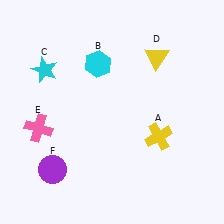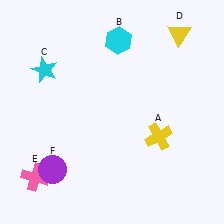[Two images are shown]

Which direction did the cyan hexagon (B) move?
The cyan hexagon (B) moved up.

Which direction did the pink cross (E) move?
The pink cross (E) moved down.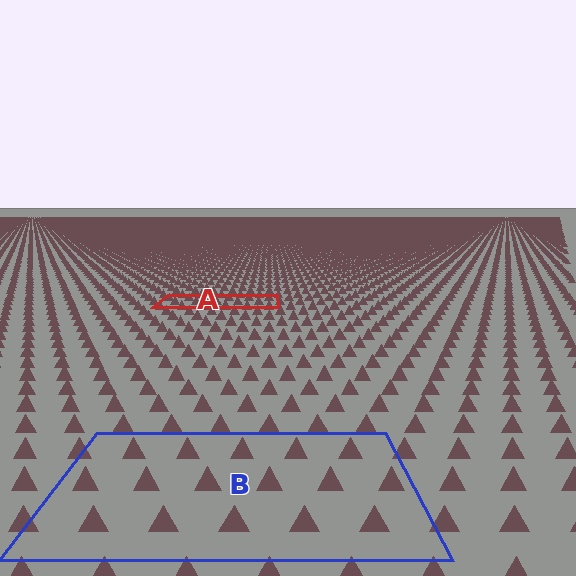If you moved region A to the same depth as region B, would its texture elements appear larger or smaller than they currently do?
They would appear larger. At a closer depth, the same texture elements are projected at a bigger on-screen size.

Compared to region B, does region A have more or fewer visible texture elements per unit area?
Region A has more texture elements per unit area — they are packed more densely because it is farther away.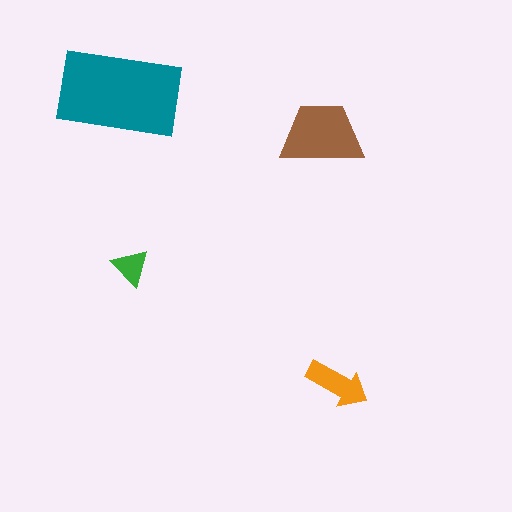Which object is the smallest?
The green triangle.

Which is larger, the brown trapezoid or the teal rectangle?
The teal rectangle.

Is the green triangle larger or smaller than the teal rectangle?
Smaller.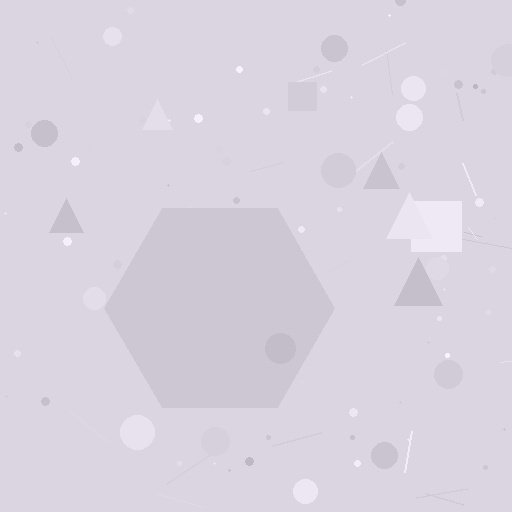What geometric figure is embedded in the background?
A hexagon is embedded in the background.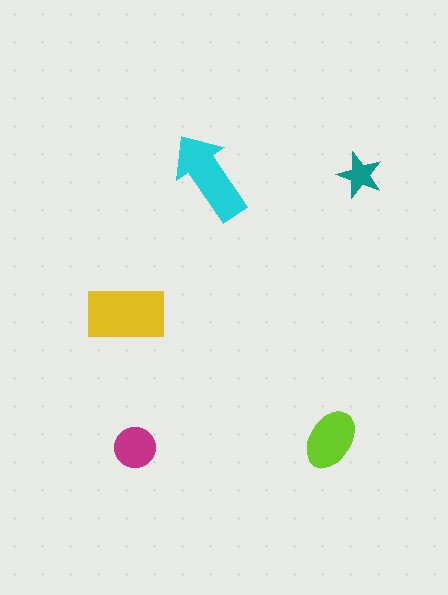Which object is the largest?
The yellow rectangle.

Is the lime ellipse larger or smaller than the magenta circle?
Larger.